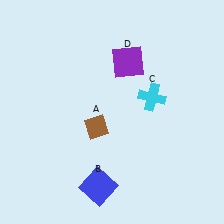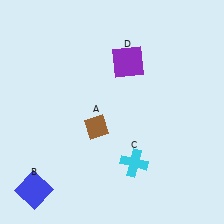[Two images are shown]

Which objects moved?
The objects that moved are: the blue square (B), the cyan cross (C).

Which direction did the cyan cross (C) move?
The cyan cross (C) moved down.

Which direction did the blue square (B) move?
The blue square (B) moved left.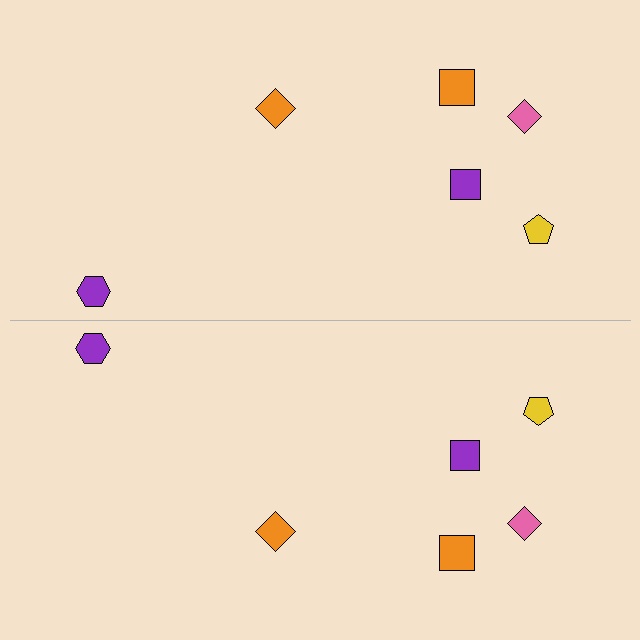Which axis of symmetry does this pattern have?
The pattern has a horizontal axis of symmetry running through the center of the image.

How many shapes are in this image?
There are 12 shapes in this image.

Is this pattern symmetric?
Yes, this pattern has bilateral (reflection) symmetry.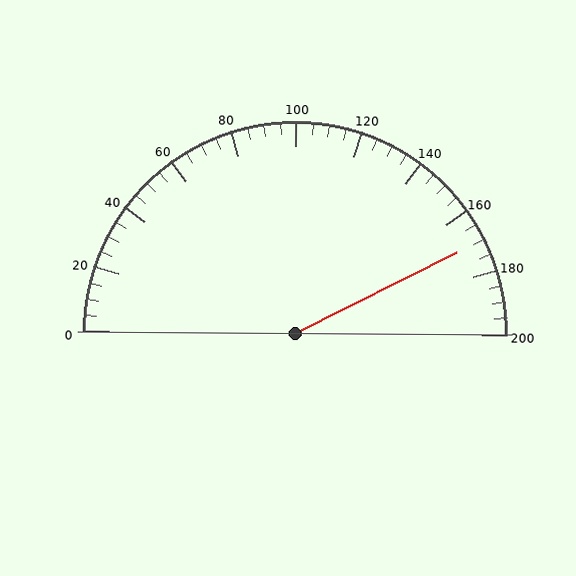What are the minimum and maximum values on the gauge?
The gauge ranges from 0 to 200.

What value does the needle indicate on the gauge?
The needle indicates approximately 170.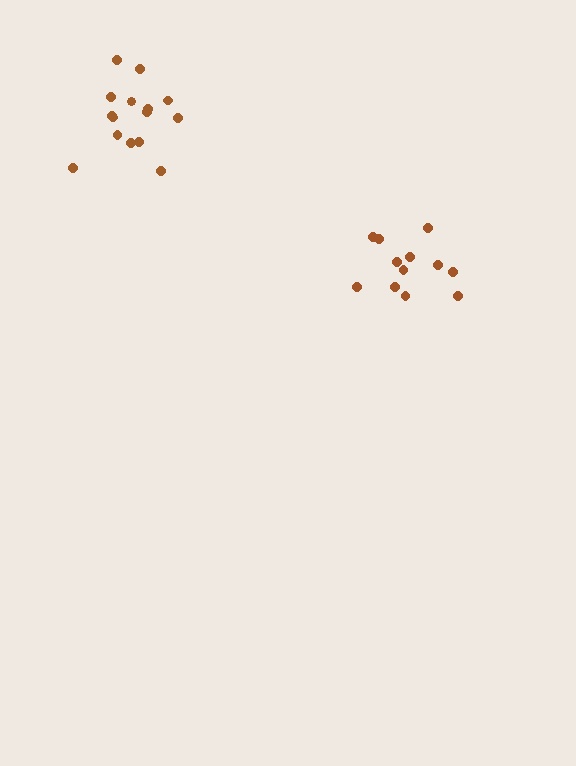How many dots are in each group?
Group 1: 12 dots, Group 2: 15 dots (27 total).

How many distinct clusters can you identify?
There are 2 distinct clusters.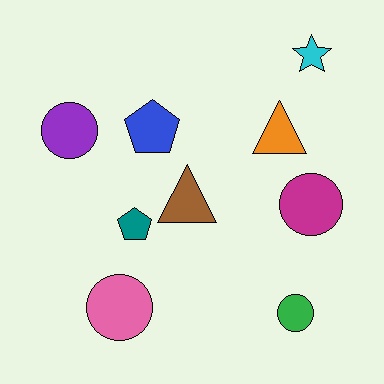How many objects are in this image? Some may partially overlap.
There are 9 objects.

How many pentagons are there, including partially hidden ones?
There are 2 pentagons.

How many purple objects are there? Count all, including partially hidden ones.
There is 1 purple object.